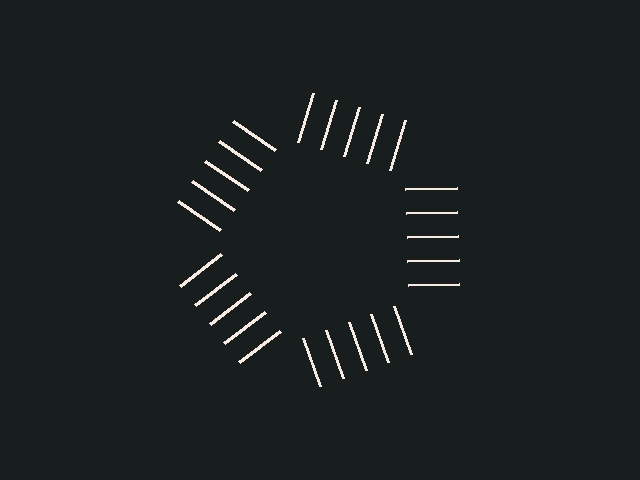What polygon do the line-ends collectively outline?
An illusory pentagon — the line segments terminate on its edges but no continuous stroke is drawn.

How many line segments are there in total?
25 — 5 along each of the 5 edges.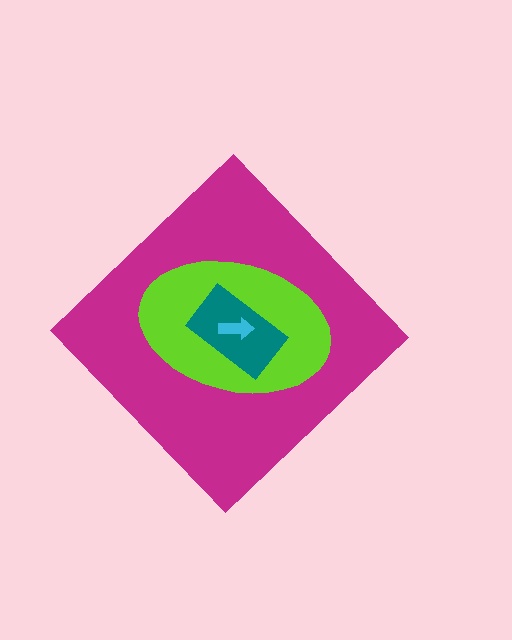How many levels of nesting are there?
4.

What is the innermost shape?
The cyan arrow.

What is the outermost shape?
The magenta diamond.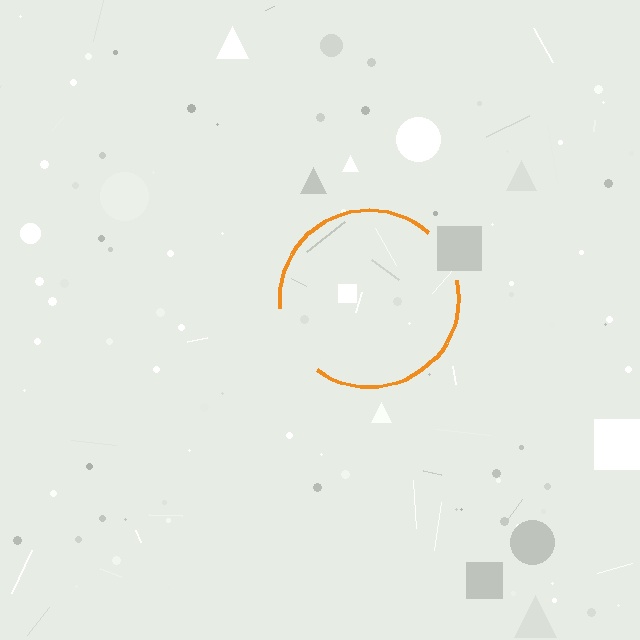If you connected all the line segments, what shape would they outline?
They would outline a circle.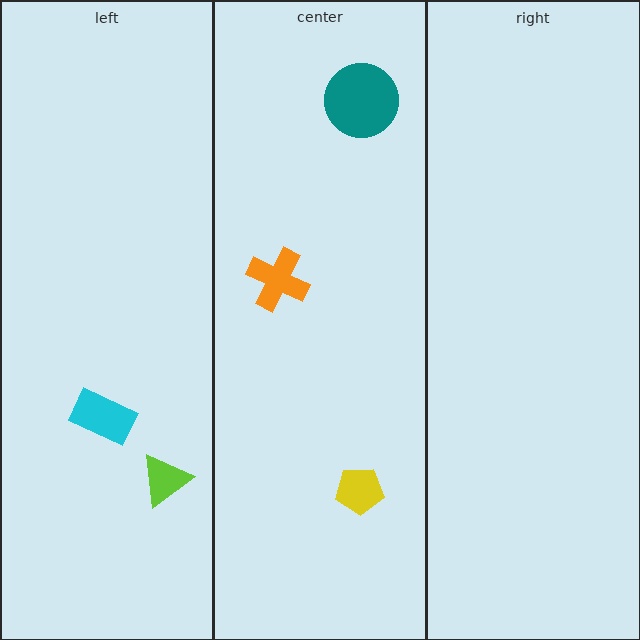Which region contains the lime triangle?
The left region.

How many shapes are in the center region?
3.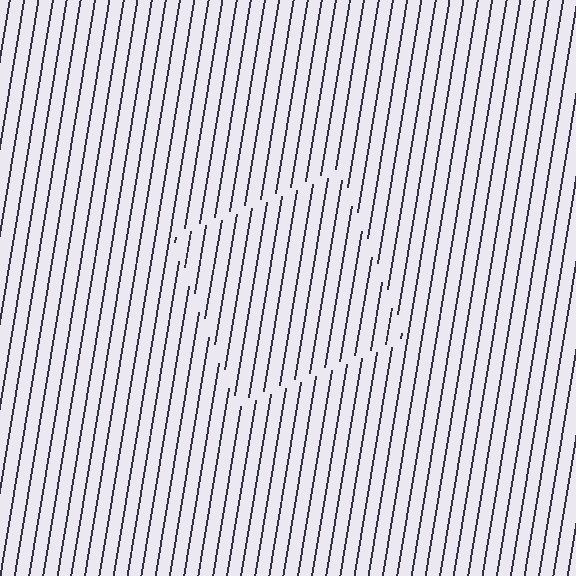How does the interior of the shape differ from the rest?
The interior of the shape contains the same grating, shifted by half a period — the contour is defined by the phase discontinuity where line-ends from the inner and outer gratings abut.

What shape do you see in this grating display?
An illusory square. The interior of the shape contains the same grating, shifted by half a period — the contour is defined by the phase discontinuity where line-ends from the inner and outer gratings abut.